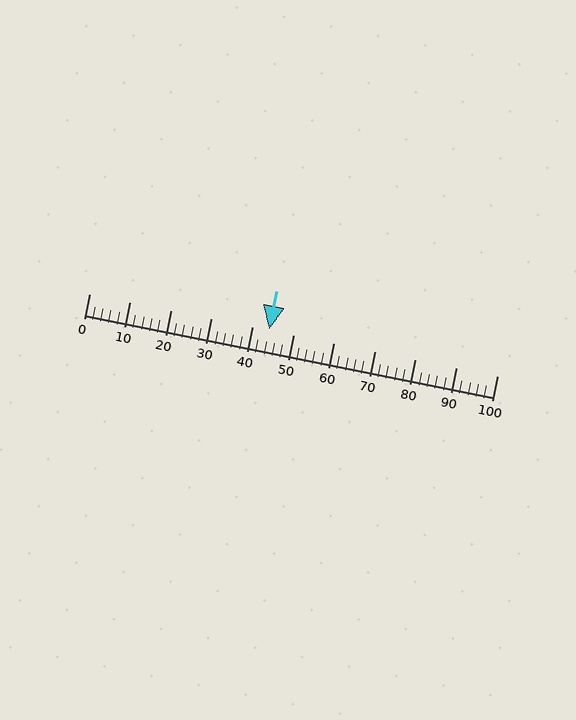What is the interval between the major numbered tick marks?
The major tick marks are spaced 10 units apart.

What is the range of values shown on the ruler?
The ruler shows values from 0 to 100.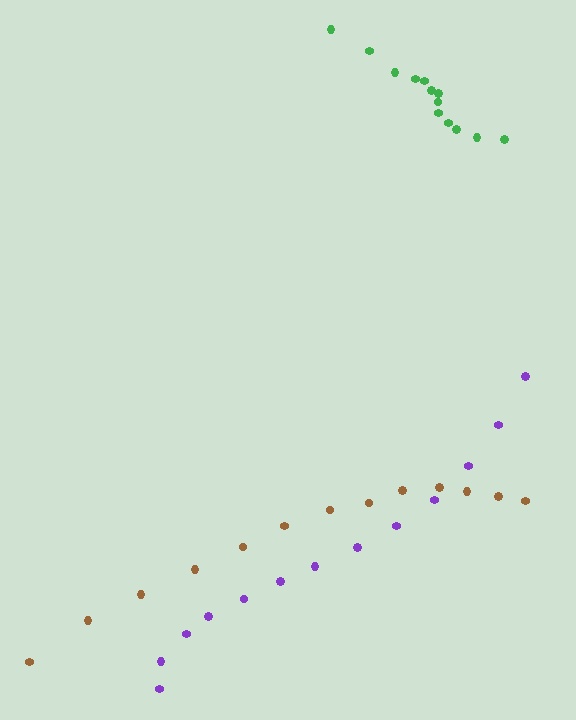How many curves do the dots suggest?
There are 3 distinct paths.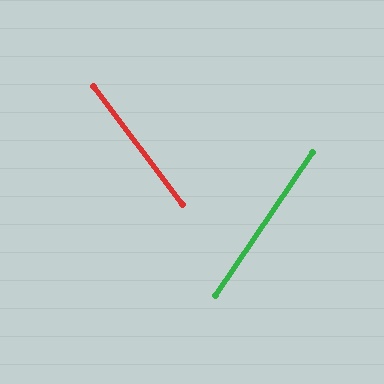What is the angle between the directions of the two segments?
Approximately 71 degrees.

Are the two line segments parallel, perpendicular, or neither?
Neither parallel nor perpendicular — they differ by about 71°.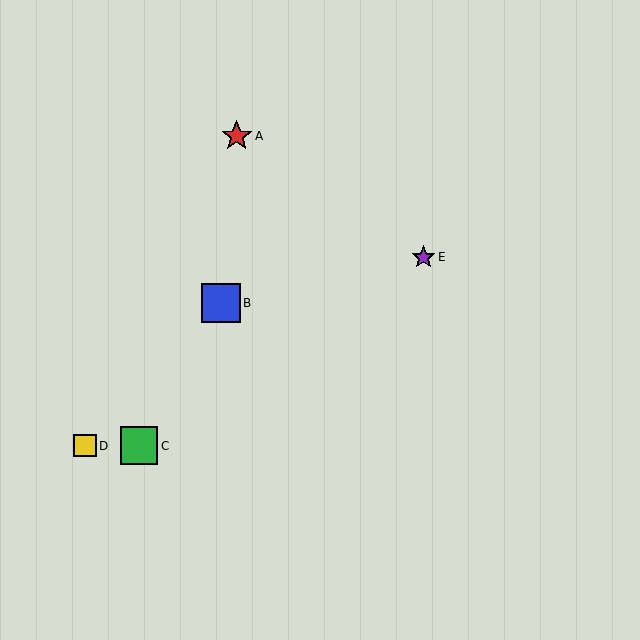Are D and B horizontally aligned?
No, D is at y≈446 and B is at y≈303.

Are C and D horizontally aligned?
Yes, both are at y≈446.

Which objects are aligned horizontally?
Objects C, D are aligned horizontally.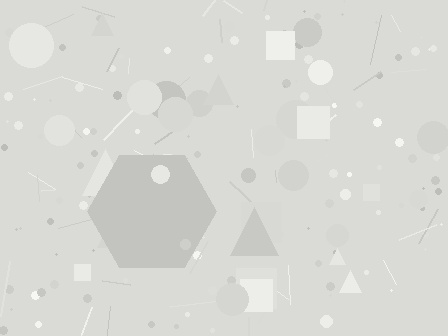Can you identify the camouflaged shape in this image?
The camouflaged shape is a hexagon.